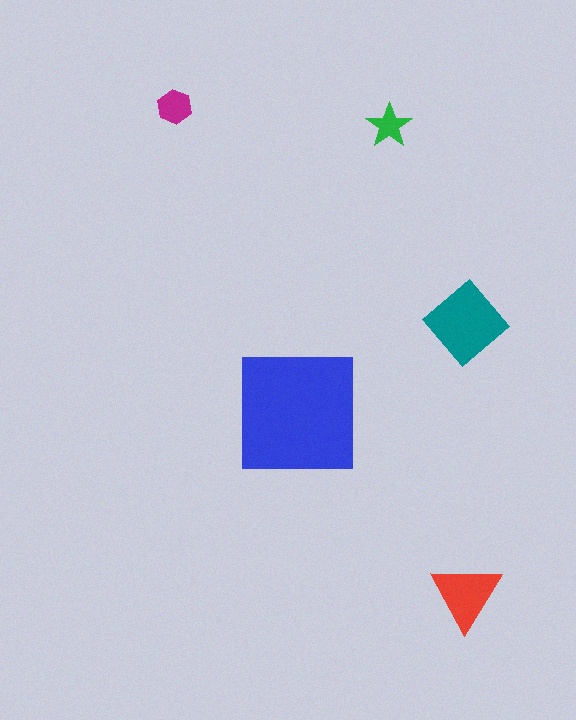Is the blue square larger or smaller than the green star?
Larger.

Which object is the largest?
The blue square.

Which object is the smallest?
The green star.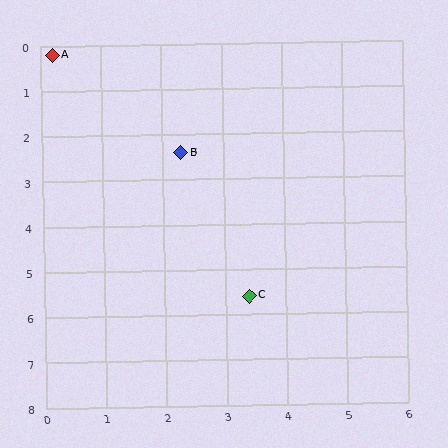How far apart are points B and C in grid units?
Points B and C are about 3.4 grid units apart.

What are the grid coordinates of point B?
Point B is at approximately (2.3, 2.4).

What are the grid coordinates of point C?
Point C is at approximately (3.4, 5.6).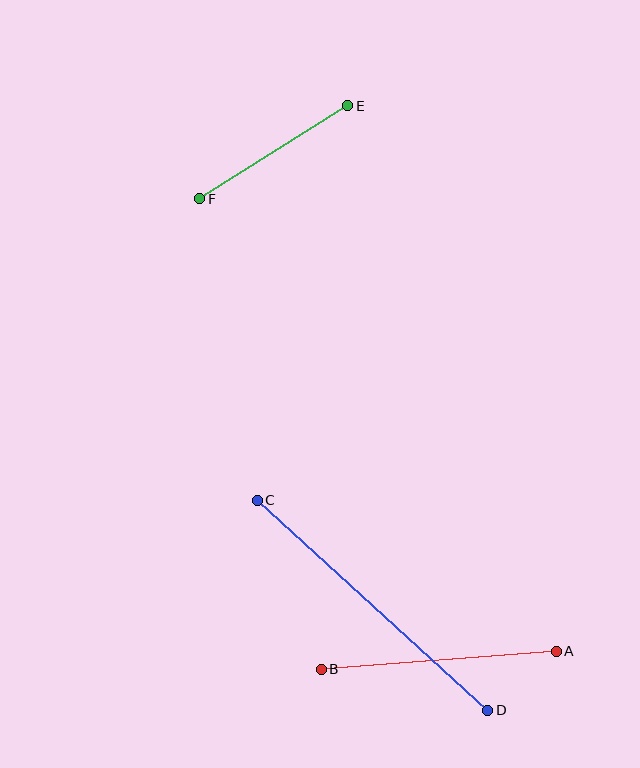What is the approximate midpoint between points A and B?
The midpoint is at approximately (439, 660) pixels.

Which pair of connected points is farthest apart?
Points C and D are farthest apart.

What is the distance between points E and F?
The distance is approximately 175 pixels.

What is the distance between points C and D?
The distance is approximately 312 pixels.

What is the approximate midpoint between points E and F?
The midpoint is at approximately (274, 152) pixels.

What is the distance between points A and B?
The distance is approximately 236 pixels.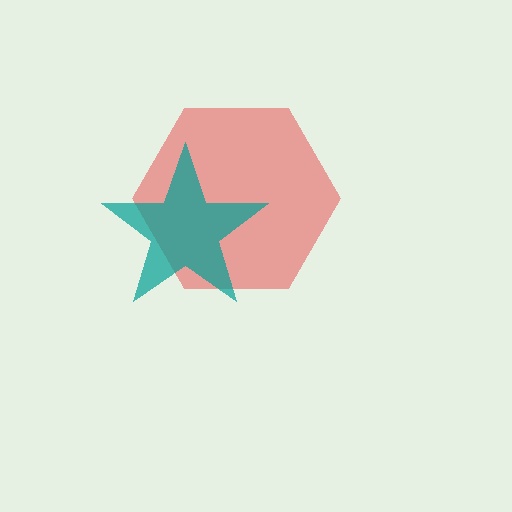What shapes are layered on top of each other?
The layered shapes are: a red hexagon, a teal star.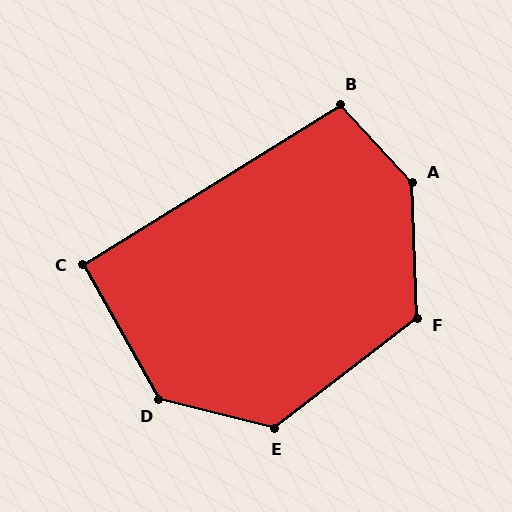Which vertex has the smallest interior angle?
C, at approximately 93 degrees.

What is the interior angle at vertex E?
Approximately 128 degrees (obtuse).